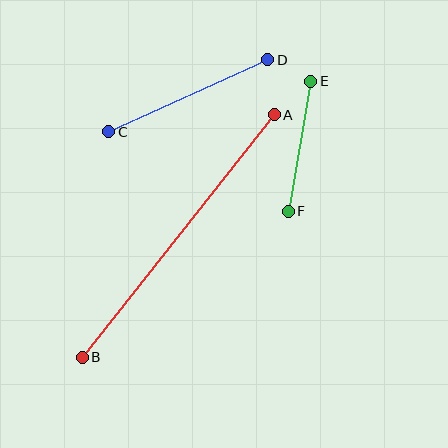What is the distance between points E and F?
The distance is approximately 132 pixels.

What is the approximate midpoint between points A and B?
The midpoint is at approximately (178, 236) pixels.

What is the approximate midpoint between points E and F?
The midpoint is at approximately (299, 146) pixels.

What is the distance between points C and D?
The distance is approximately 175 pixels.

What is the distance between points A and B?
The distance is approximately 310 pixels.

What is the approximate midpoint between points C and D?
The midpoint is at approximately (188, 96) pixels.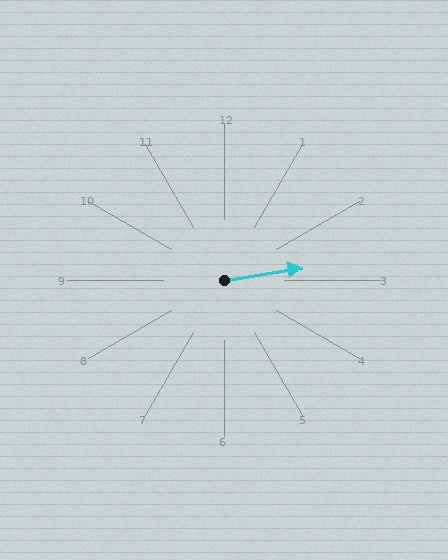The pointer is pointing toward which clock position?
Roughly 3 o'clock.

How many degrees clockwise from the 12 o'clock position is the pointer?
Approximately 81 degrees.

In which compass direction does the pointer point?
East.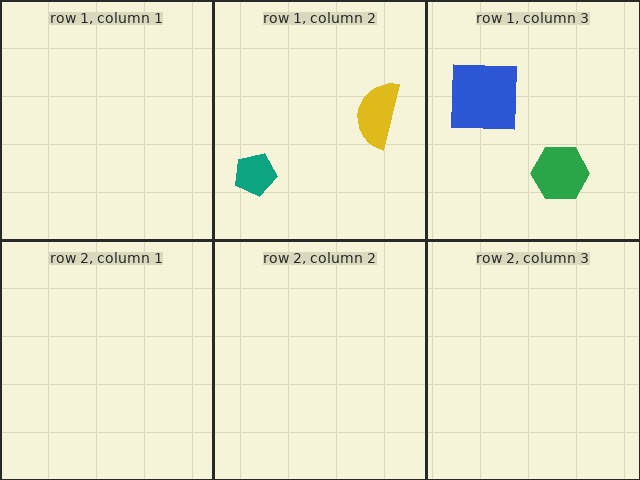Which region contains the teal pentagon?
The row 1, column 2 region.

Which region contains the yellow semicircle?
The row 1, column 2 region.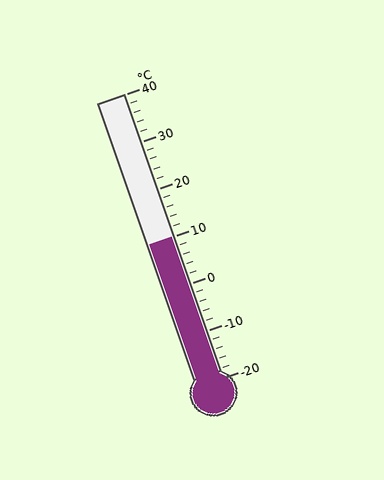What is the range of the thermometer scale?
The thermometer scale ranges from -20°C to 40°C.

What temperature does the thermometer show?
The thermometer shows approximately 10°C.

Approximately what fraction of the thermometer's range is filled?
The thermometer is filled to approximately 50% of its range.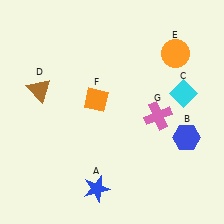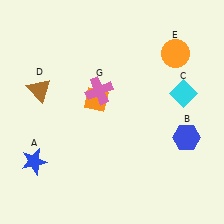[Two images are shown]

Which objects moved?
The objects that moved are: the blue star (A), the pink cross (G).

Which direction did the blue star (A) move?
The blue star (A) moved left.